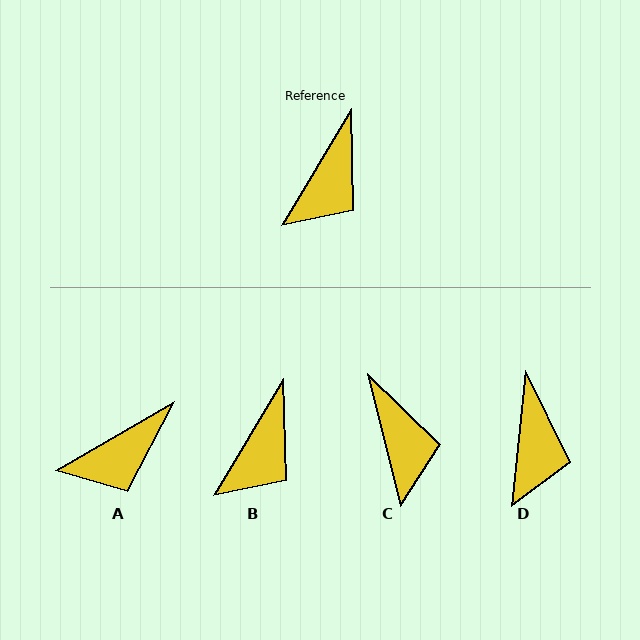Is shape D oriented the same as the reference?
No, it is off by about 25 degrees.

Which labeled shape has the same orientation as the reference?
B.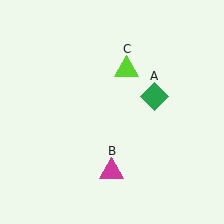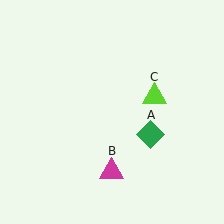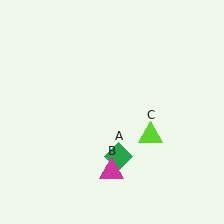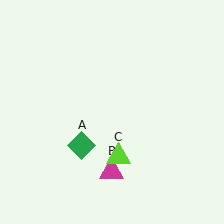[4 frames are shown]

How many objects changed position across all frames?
2 objects changed position: green diamond (object A), lime triangle (object C).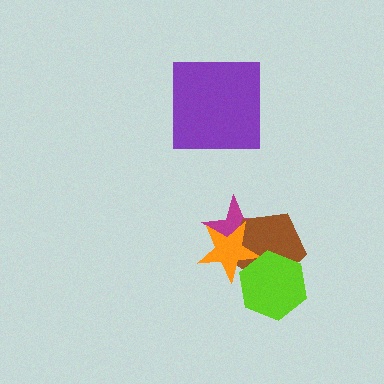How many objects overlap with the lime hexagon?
2 objects overlap with the lime hexagon.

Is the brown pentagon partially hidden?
Yes, it is partially covered by another shape.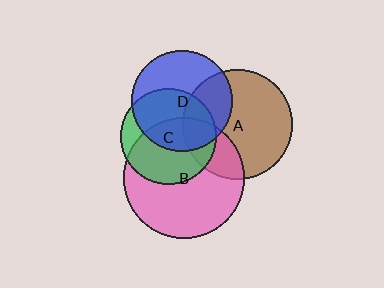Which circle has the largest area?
Circle B (pink).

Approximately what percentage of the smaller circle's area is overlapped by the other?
Approximately 25%.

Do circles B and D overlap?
Yes.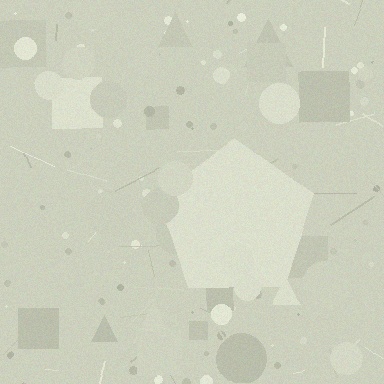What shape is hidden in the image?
A pentagon is hidden in the image.